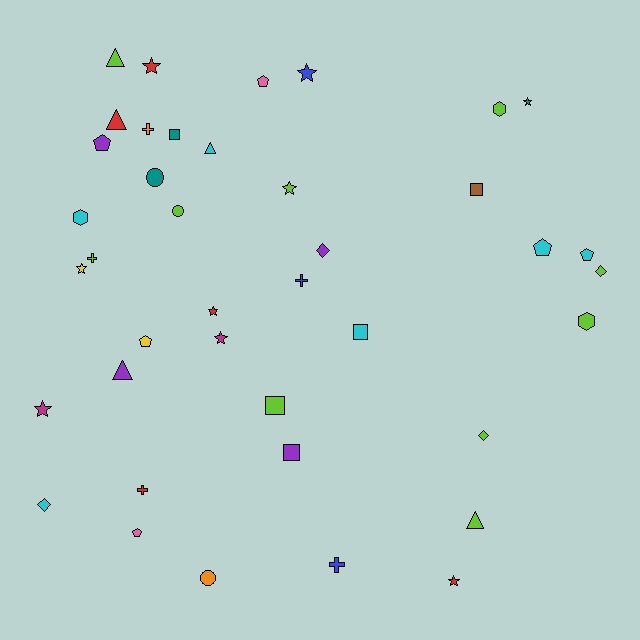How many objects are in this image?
There are 40 objects.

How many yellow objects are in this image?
There are 2 yellow objects.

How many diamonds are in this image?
There are 4 diamonds.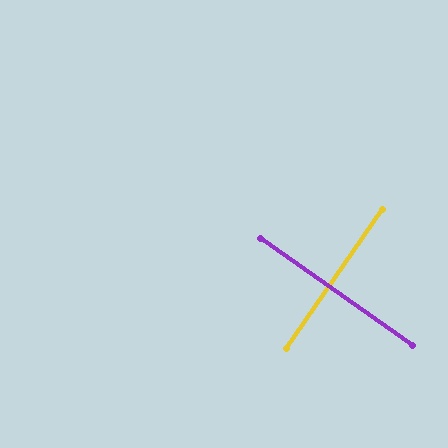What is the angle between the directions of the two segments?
Approximately 89 degrees.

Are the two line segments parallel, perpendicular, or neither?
Perpendicular — they meet at approximately 89°.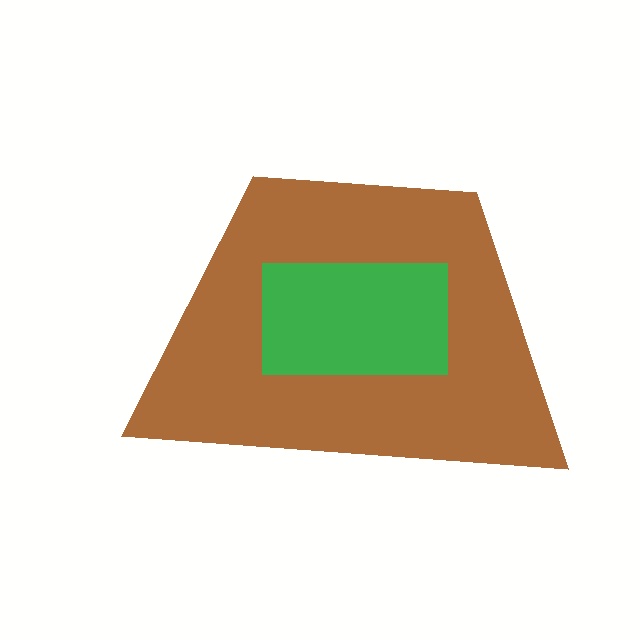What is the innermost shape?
The green rectangle.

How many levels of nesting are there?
2.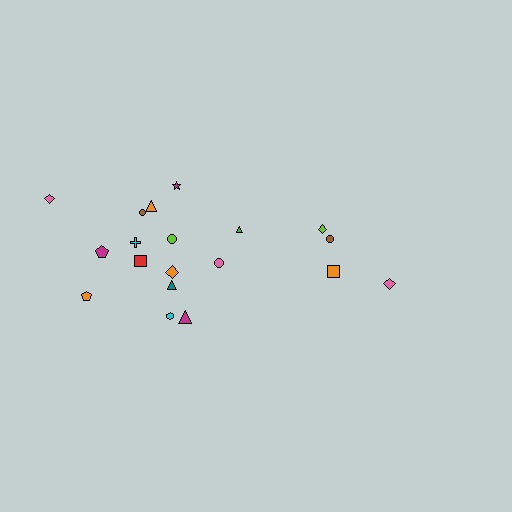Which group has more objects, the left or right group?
The left group.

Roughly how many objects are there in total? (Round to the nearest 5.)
Roughly 20 objects in total.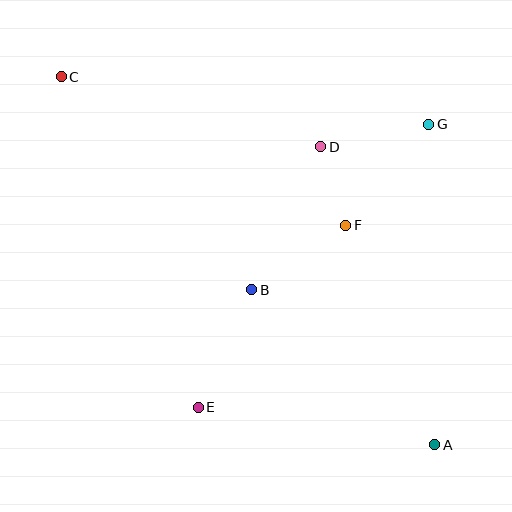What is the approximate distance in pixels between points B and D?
The distance between B and D is approximately 159 pixels.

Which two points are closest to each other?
Points D and F are closest to each other.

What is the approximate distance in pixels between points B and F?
The distance between B and F is approximately 114 pixels.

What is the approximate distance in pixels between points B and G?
The distance between B and G is approximately 242 pixels.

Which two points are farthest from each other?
Points A and C are farthest from each other.